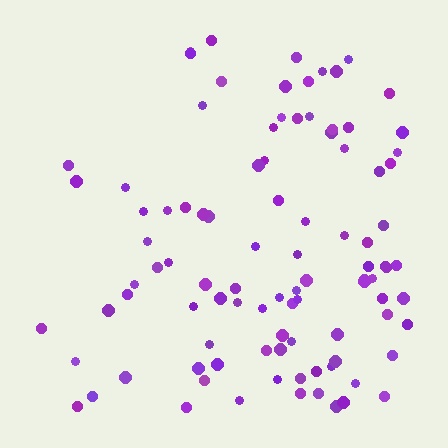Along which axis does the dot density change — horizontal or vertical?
Horizontal.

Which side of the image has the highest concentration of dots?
The right.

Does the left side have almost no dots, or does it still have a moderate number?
Still a moderate number, just noticeably fewer than the right.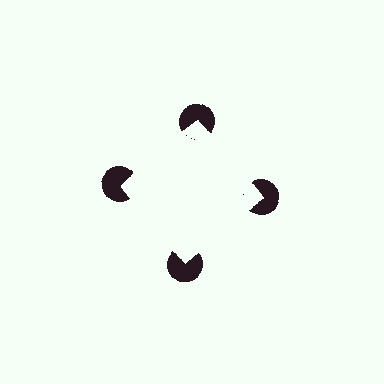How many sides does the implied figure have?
4 sides.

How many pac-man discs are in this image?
There are 4 — one at each vertex of the illusory square.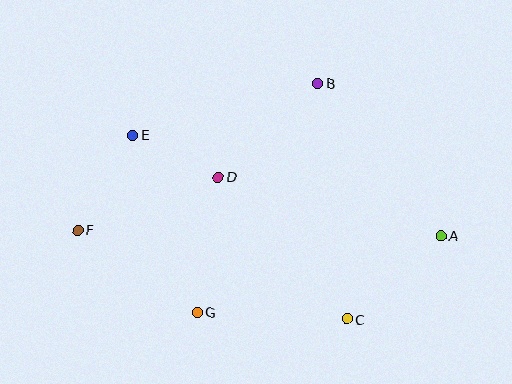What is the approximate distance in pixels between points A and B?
The distance between A and B is approximately 196 pixels.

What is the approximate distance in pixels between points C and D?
The distance between C and D is approximately 191 pixels.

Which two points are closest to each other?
Points D and E are closest to each other.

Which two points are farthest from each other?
Points A and F are farthest from each other.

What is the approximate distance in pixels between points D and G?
The distance between D and G is approximately 137 pixels.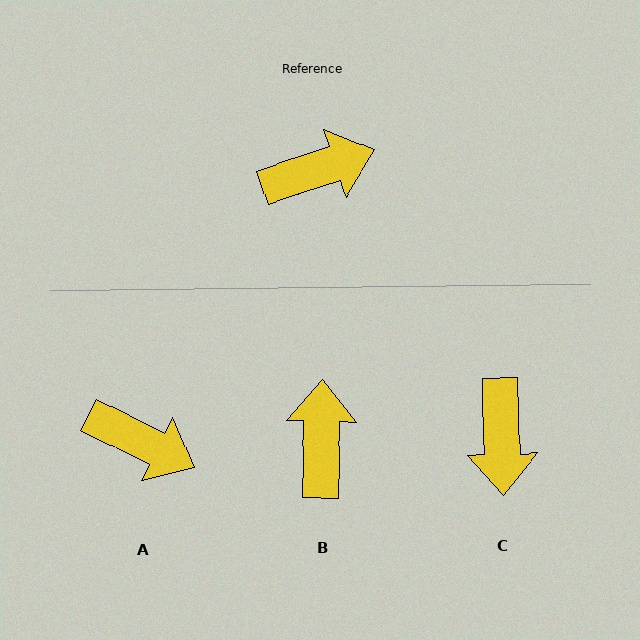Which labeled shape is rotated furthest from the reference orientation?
C, about 107 degrees away.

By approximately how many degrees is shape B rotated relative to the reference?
Approximately 71 degrees counter-clockwise.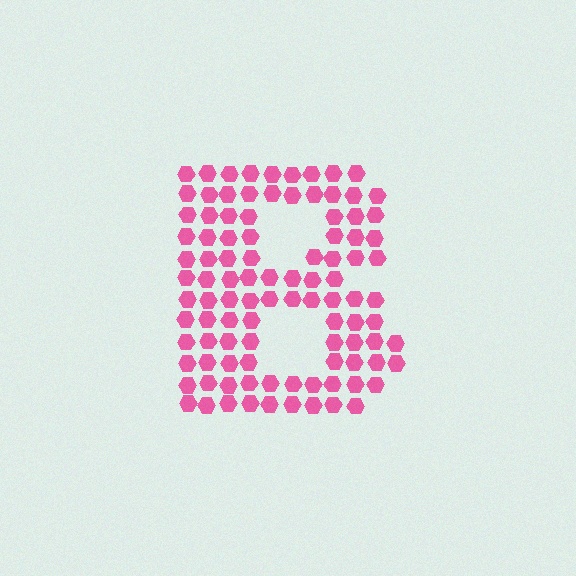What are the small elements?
The small elements are hexagons.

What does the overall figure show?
The overall figure shows the letter B.